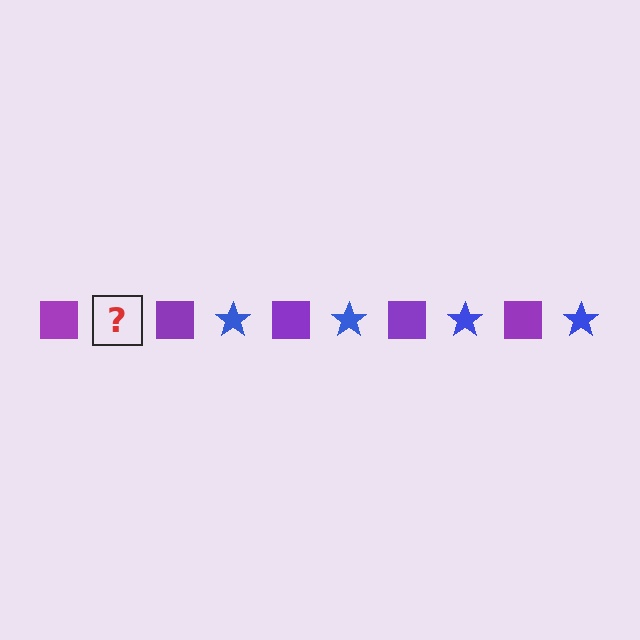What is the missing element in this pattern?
The missing element is a blue star.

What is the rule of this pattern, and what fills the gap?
The rule is that the pattern alternates between purple square and blue star. The gap should be filled with a blue star.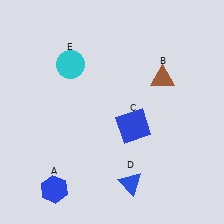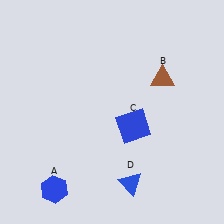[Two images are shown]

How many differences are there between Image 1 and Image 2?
There is 1 difference between the two images.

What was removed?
The cyan circle (E) was removed in Image 2.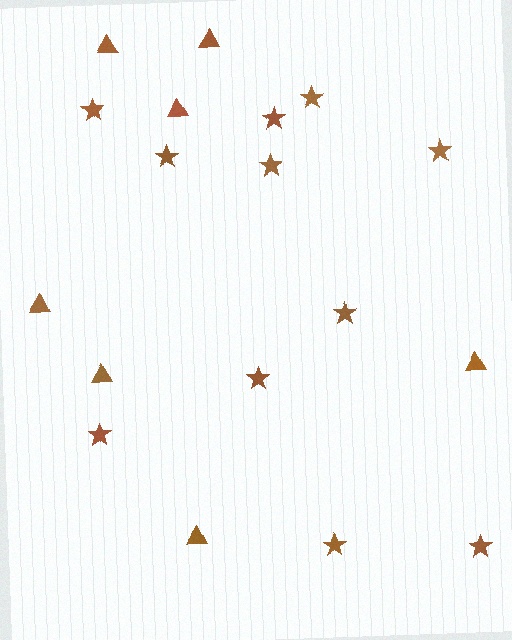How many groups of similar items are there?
There are 2 groups: one group of triangles (7) and one group of stars (11).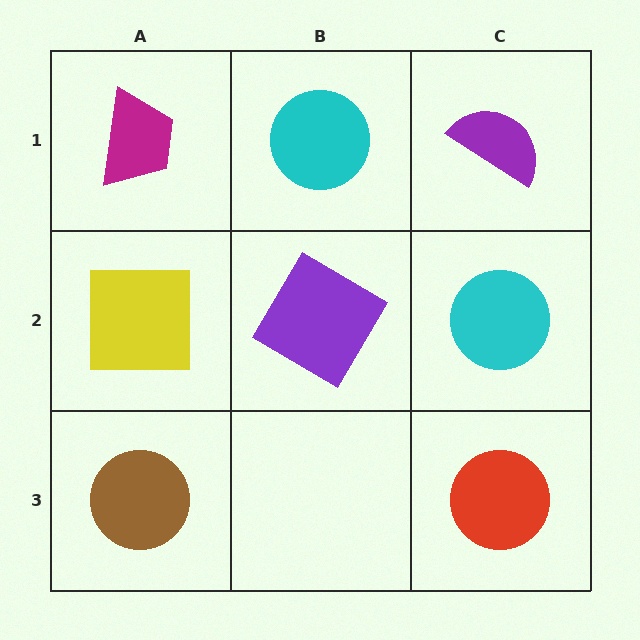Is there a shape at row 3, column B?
No, that cell is empty.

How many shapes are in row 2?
3 shapes.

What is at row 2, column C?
A cyan circle.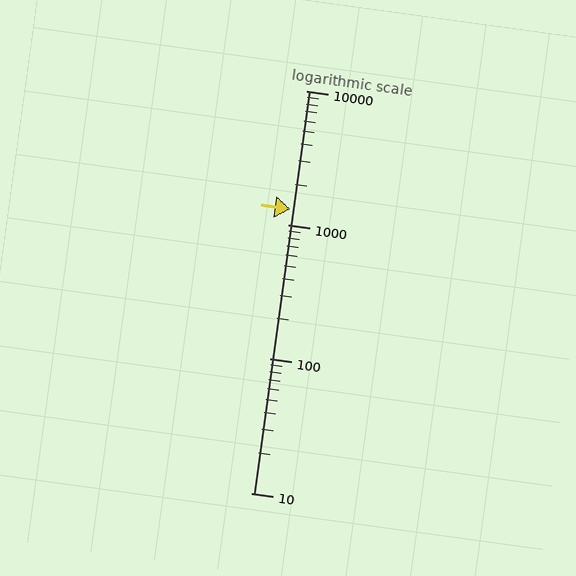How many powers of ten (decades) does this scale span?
The scale spans 3 decades, from 10 to 10000.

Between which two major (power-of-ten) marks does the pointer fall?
The pointer is between 1000 and 10000.